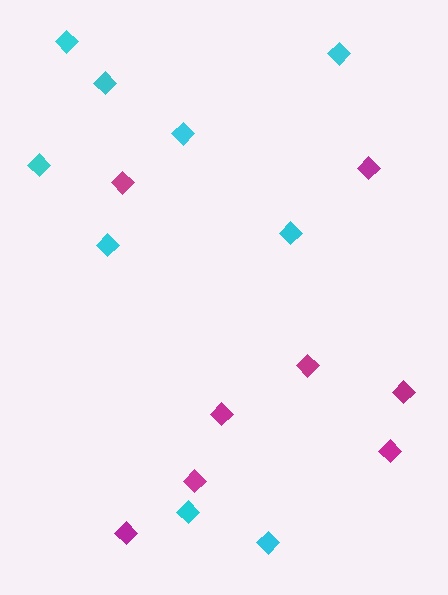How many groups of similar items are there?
There are 2 groups: one group of cyan diamonds (9) and one group of magenta diamonds (8).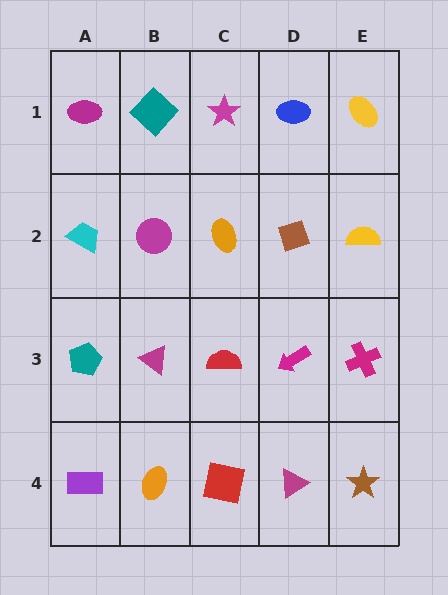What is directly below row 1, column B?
A magenta circle.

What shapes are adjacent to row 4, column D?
A magenta arrow (row 3, column D), a red square (row 4, column C), a brown star (row 4, column E).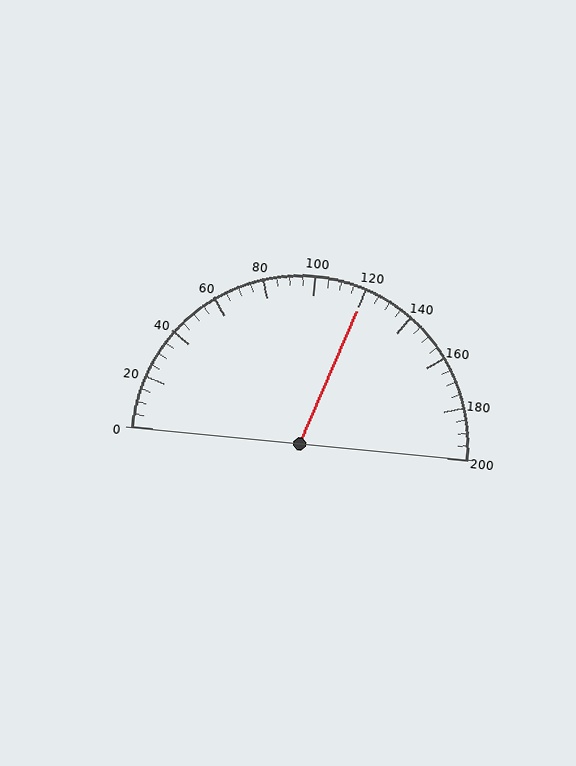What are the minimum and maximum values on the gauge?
The gauge ranges from 0 to 200.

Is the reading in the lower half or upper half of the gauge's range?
The reading is in the upper half of the range (0 to 200).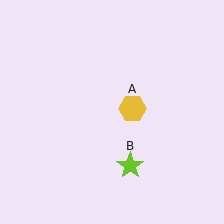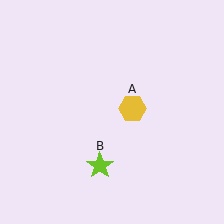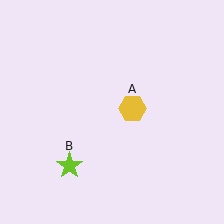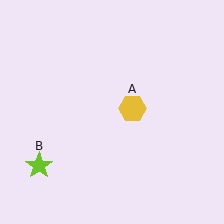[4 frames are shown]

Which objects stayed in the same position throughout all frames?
Yellow hexagon (object A) remained stationary.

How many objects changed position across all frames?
1 object changed position: lime star (object B).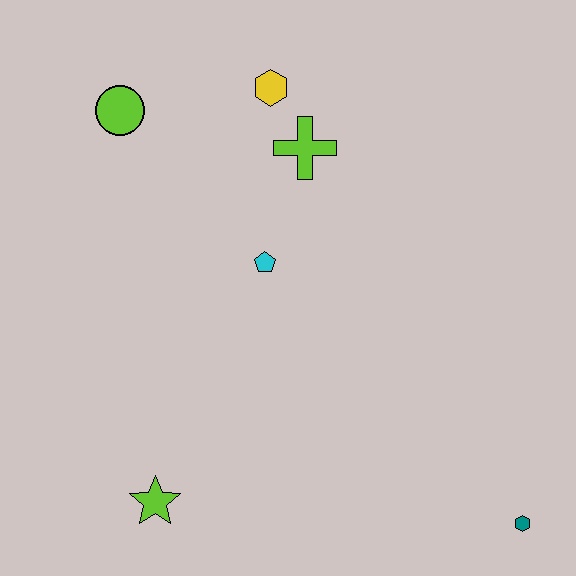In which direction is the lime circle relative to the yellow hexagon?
The lime circle is to the left of the yellow hexagon.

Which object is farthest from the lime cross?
The teal hexagon is farthest from the lime cross.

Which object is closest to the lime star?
The cyan pentagon is closest to the lime star.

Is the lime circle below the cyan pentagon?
No